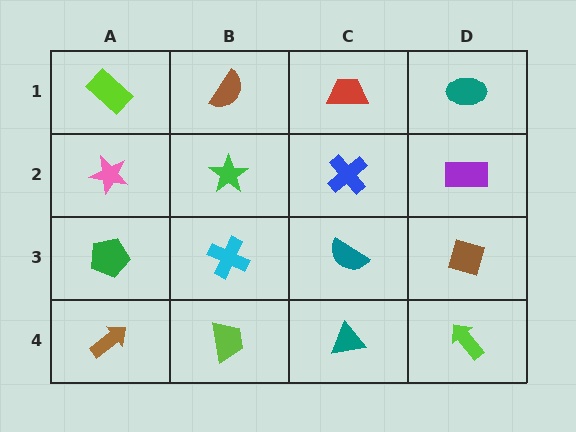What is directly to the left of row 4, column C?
A lime trapezoid.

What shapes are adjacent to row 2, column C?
A red trapezoid (row 1, column C), a teal semicircle (row 3, column C), a green star (row 2, column B), a purple rectangle (row 2, column D).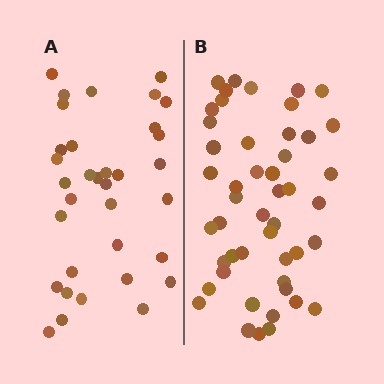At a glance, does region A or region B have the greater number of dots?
Region B (the right region) has more dots.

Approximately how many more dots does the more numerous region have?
Region B has approximately 15 more dots than region A.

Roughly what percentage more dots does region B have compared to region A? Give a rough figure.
About 40% more.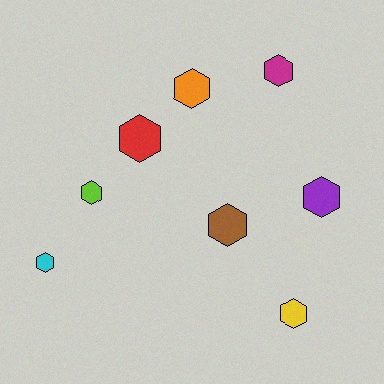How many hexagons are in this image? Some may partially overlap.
There are 8 hexagons.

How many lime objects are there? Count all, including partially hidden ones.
There is 1 lime object.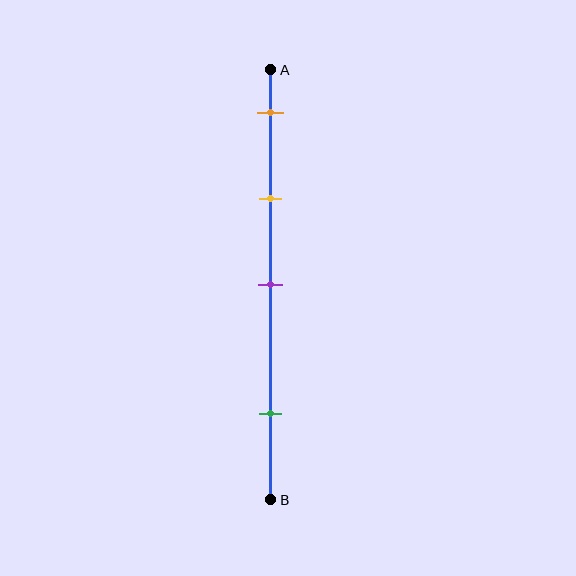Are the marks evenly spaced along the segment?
No, the marks are not evenly spaced.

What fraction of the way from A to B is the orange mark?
The orange mark is approximately 10% (0.1) of the way from A to B.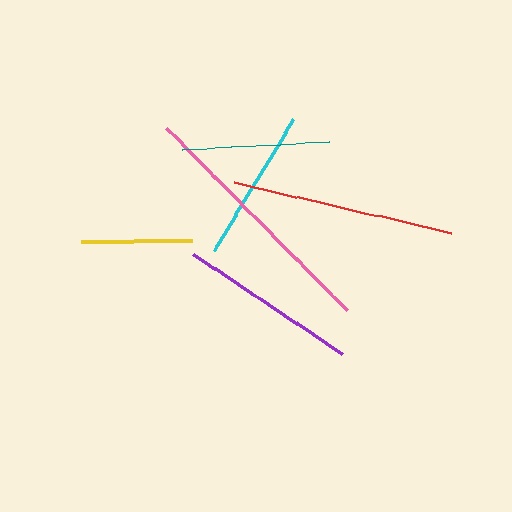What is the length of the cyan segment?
The cyan segment is approximately 153 pixels long.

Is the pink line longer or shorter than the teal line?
The pink line is longer than the teal line.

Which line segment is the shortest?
The yellow line is the shortest at approximately 110 pixels.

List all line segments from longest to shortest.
From longest to shortest: pink, red, purple, cyan, teal, yellow.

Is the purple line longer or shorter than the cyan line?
The purple line is longer than the cyan line.